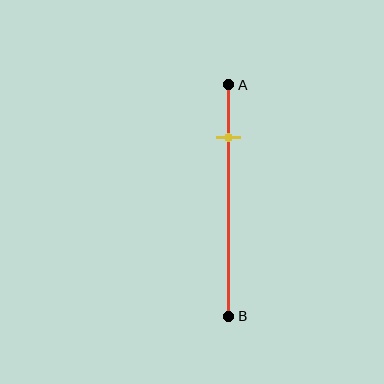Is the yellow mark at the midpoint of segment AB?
No, the mark is at about 25% from A, not at the 50% midpoint.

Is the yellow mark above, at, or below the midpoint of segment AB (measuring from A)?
The yellow mark is above the midpoint of segment AB.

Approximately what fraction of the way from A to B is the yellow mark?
The yellow mark is approximately 25% of the way from A to B.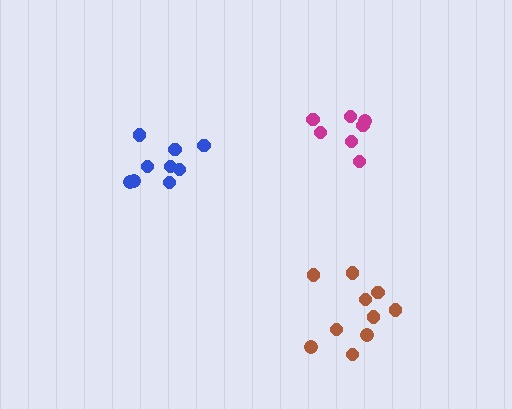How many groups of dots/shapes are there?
There are 3 groups.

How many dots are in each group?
Group 1: 9 dots, Group 2: 10 dots, Group 3: 7 dots (26 total).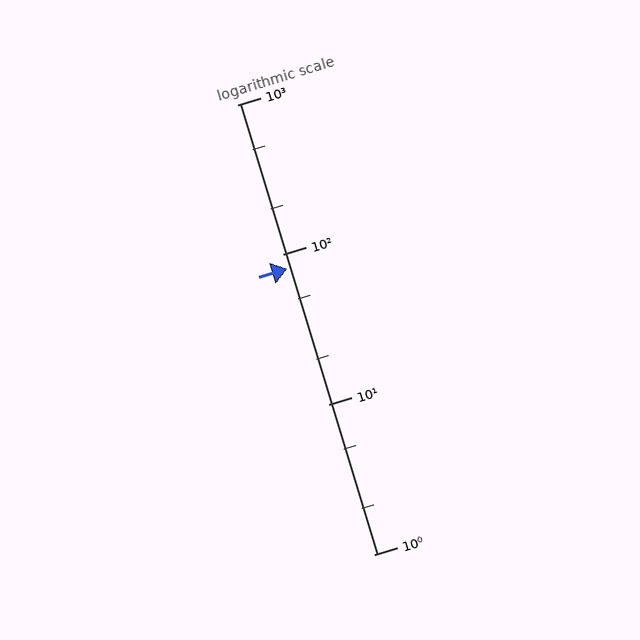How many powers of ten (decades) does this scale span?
The scale spans 3 decades, from 1 to 1000.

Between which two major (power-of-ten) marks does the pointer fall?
The pointer is between 10 and 100.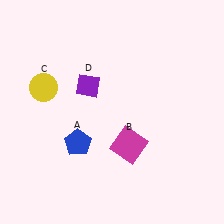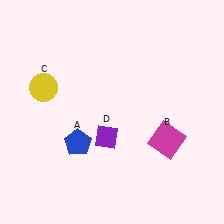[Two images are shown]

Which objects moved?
The objects that moved are: the magenta square (B), the purple diamond (D).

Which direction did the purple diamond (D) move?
The purple diamond (D) moved down.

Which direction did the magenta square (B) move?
The magenta square (B) moved right.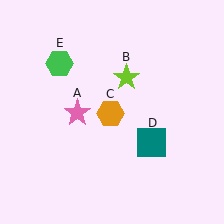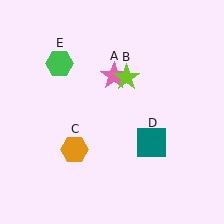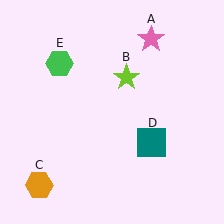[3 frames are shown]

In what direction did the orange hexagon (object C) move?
The orange hexagon (object C) moved down and to the left.